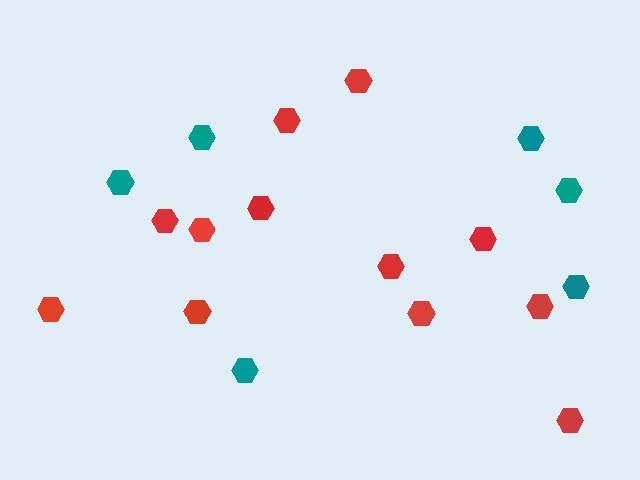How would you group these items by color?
There are 2 groups: one group of red hexagons (12) and one group of teal hexagons (6).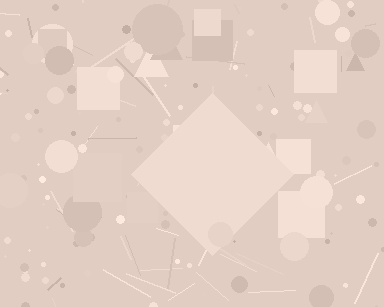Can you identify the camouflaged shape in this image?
The camouflaged shape is a diamond.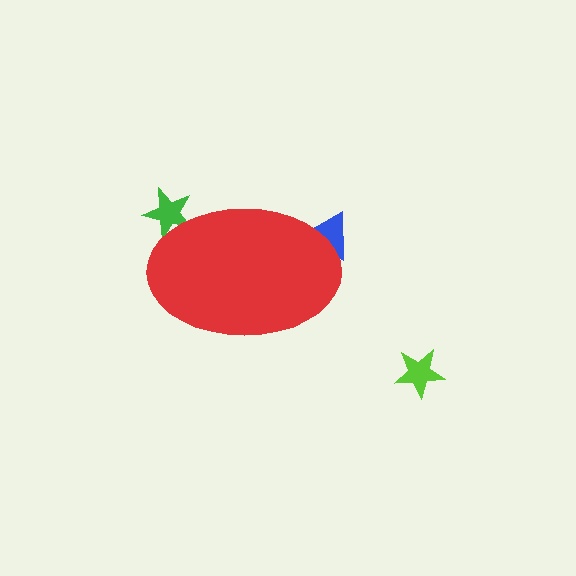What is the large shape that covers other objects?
A red ellipse.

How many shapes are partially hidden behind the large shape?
2 shapes are partially hidden.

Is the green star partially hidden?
Yes, the green star is partially hidden behind the red ellipse.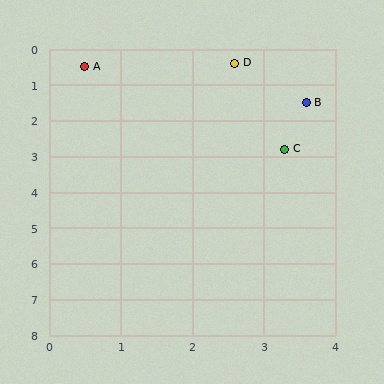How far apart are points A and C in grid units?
Points A and C are about 3.6 grid units apart.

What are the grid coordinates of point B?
Point B is at approximately (3.6, 1.5).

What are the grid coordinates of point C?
Point C is at approximately (3.3, 2.8).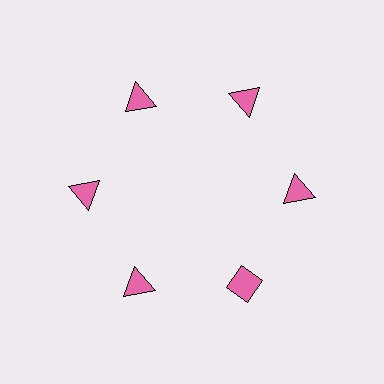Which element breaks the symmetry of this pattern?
The pink diamond at roughly the 5 o'clock position breaks the symmetry. All other shapes are pink triangles.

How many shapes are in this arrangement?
There are 6 shapes arranged in a ring pattern.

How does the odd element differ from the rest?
It has a different shape: diamond instead of triangle.